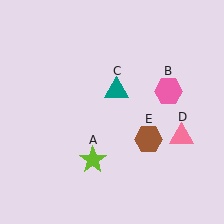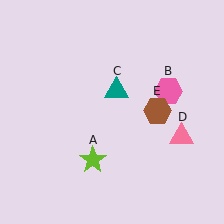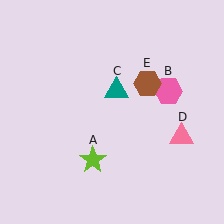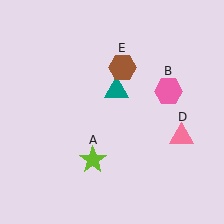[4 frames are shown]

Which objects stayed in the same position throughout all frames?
Lime star (object A) and pink hexagon (object B) and teal triangle (object C) and pink triangle (object D) remained stationary.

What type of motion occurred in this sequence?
The brown hexagon (object E) rotated counterclockwise around the center of the scene.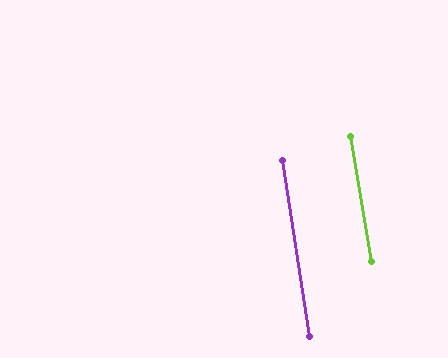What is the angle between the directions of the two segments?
Approximately 1 degree.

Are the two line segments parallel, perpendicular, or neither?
Parallel — their directions differ by only 0.6°.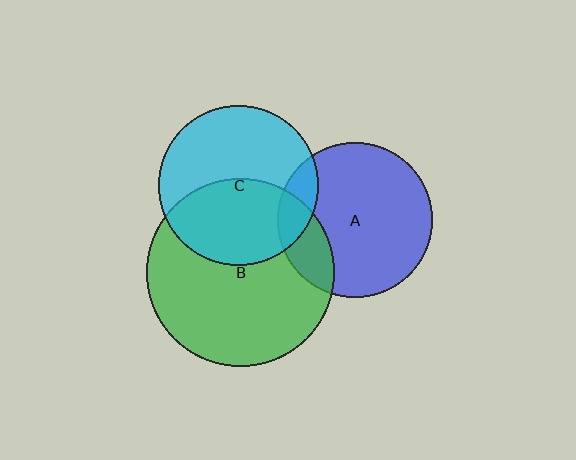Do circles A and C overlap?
Yes.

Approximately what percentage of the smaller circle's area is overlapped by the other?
Approximately 15%.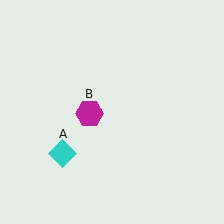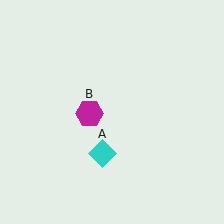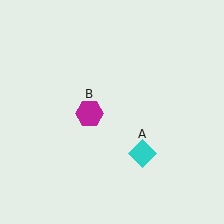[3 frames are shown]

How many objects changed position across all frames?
1 object changed position: cyan diamond (object A).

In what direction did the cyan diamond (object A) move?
The cyan diamond (object A) moved right.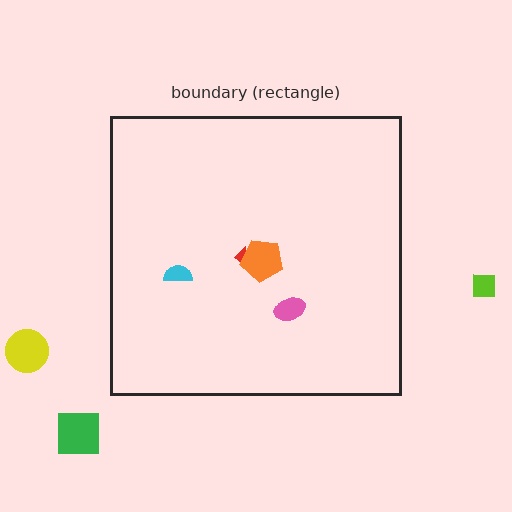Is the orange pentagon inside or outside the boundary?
Inside.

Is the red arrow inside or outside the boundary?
Inside.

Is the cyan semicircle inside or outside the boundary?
Inside.